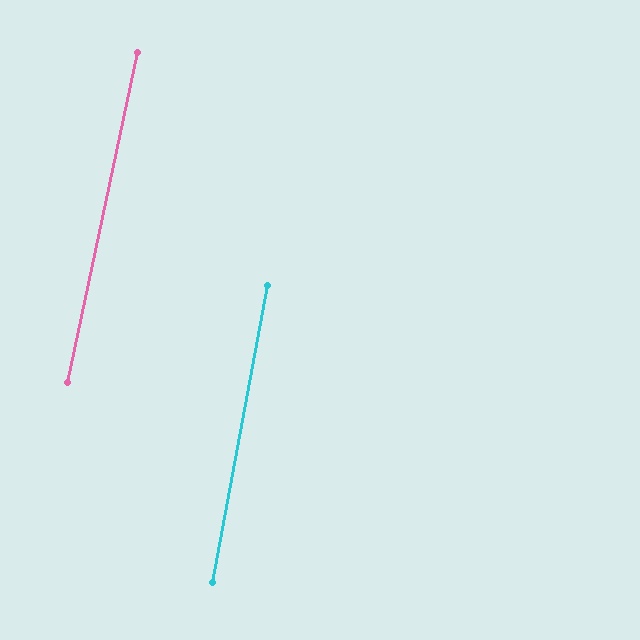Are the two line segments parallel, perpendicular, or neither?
Parallel — their directions differ by only 1.3°.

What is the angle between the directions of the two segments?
Approximately 1 degree.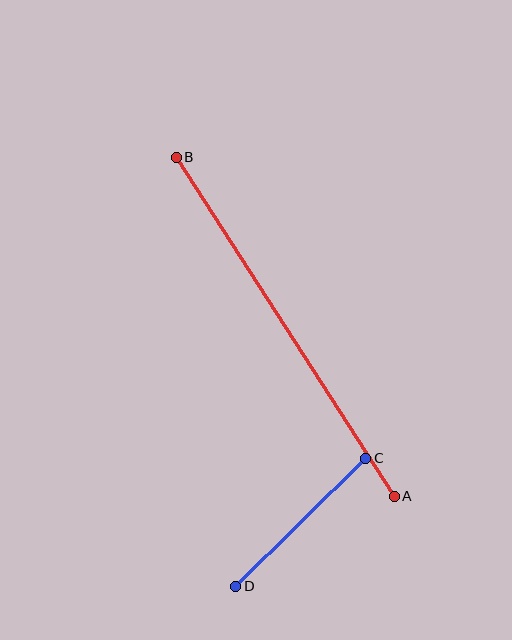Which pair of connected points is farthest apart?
Points A and B are farthest apart.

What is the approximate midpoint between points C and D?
The midpoint is at approximately (301, 522) pixels.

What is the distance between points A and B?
The distance is approximately 403 pixels.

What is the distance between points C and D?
The distance is approximately 183 pixels.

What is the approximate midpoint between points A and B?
The midpoint is at approximately (285, 327) pixels.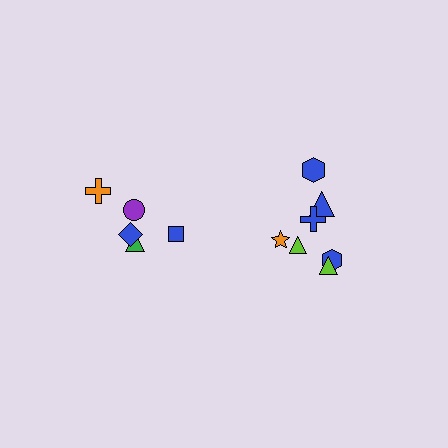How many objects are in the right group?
There are 7 objects.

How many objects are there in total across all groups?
There are 12 objects.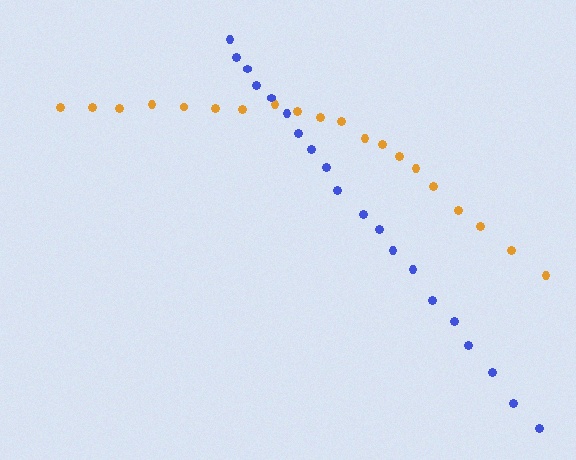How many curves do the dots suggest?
There are 2 distinct paths.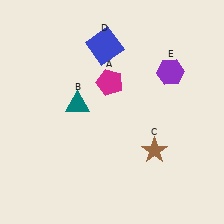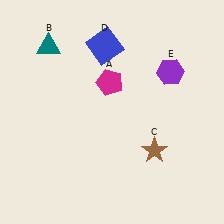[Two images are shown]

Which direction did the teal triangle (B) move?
The teal triangle (B) moved up.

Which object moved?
The teal triangle (B) moved up.